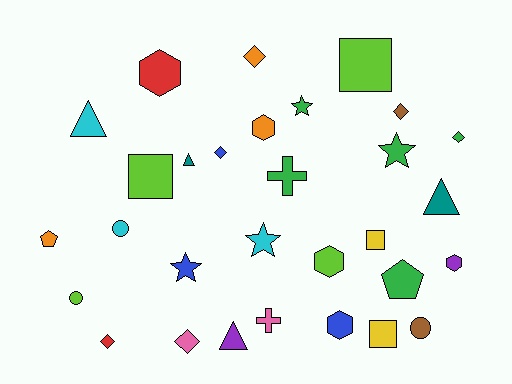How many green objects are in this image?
There are 5 green objects.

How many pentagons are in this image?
There are 2 pentagons.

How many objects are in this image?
There are 30 objects.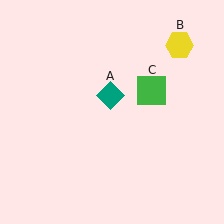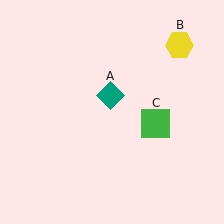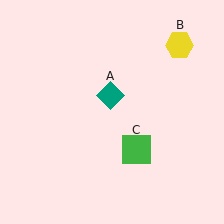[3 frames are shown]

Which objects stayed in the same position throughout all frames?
Teal diamond (object A) and yellow hexagon (object B) remained stationary.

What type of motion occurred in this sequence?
The green square (object C) rotated clockwise around the center of the scene.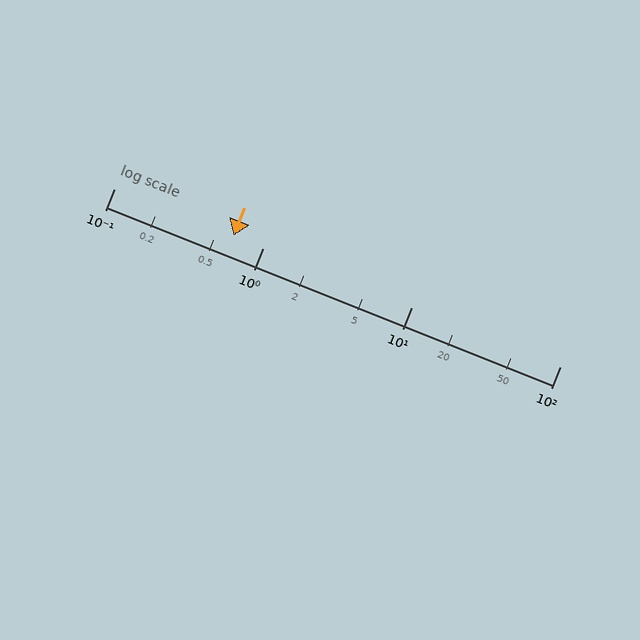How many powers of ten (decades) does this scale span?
The scale spans 3 decades, from 0.1 to 100.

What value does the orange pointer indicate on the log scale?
The pointer indicates approximately 0.64.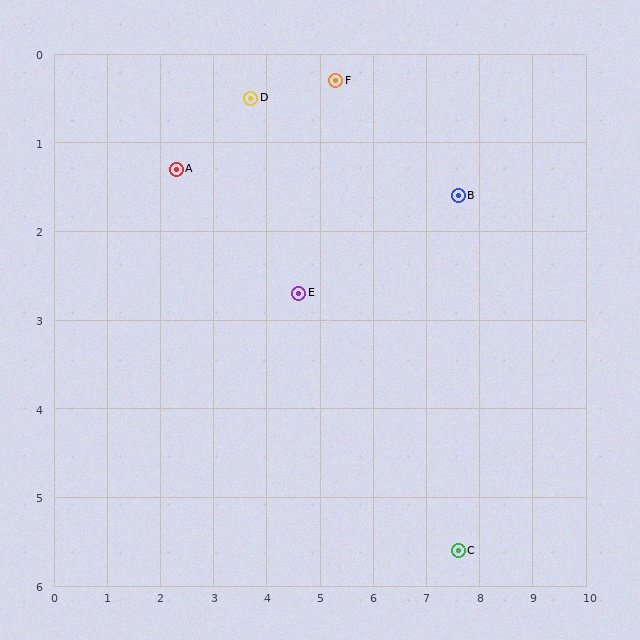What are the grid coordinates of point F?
Point F is at approximately (5.3, 0.3).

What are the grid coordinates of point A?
Point A is at approximately (2.3, 1.3).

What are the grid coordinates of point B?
Point B is at approximately (7.6, 1.6).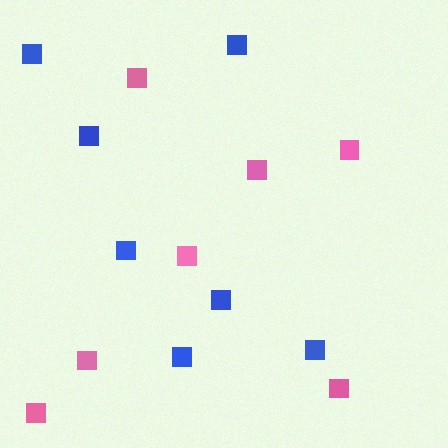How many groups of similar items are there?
There are 2 groups: one group of pink squares (7) and one group of blue squares (7).